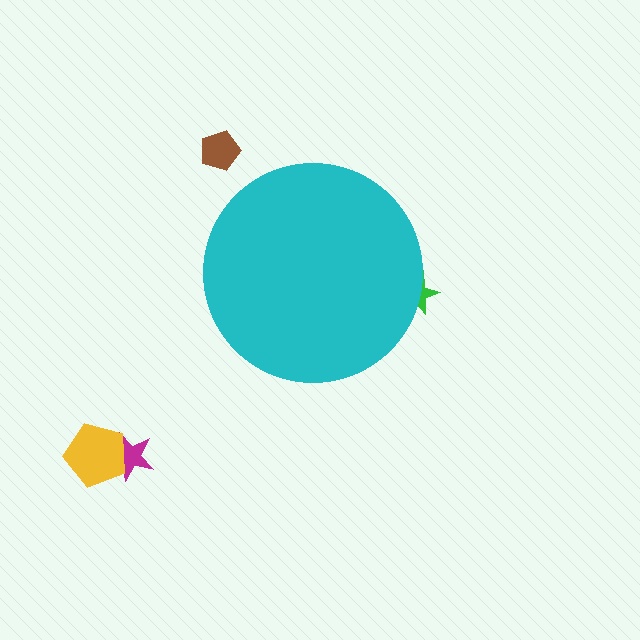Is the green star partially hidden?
Yes, the green star is partially hidden behind the cyan circle.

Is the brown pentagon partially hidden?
No, the brown pentagon is fully visible.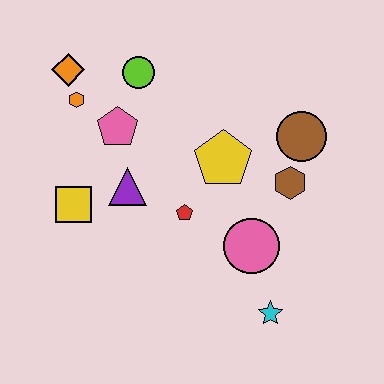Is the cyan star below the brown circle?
Yes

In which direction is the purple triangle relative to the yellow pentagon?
The purple triangle is to the left of the yellow pentagon.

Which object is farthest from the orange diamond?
The cyan star is farthest from the orange diamond.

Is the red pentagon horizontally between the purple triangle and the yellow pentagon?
Yes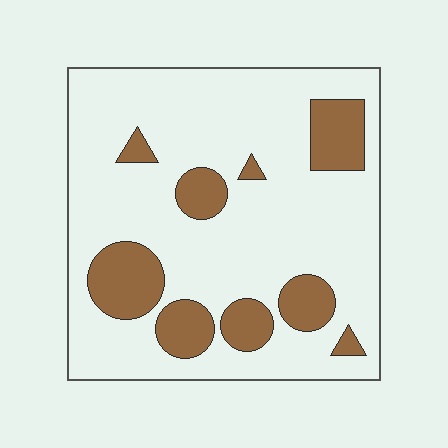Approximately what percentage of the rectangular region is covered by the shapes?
Approximately 20%.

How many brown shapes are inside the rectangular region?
9.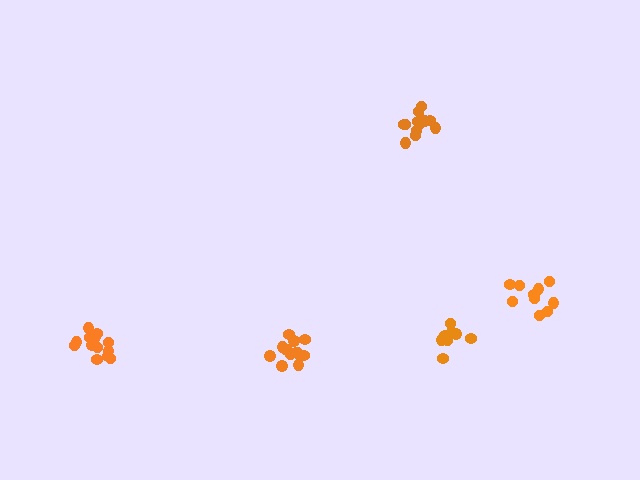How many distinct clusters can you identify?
There are 5 distinct clusters.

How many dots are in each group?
Group 1: 13 dots, Group 2: 12 dots, Group 3: 14 dots, Group 4: 9 dots, Group 5: 10 dots (58 total).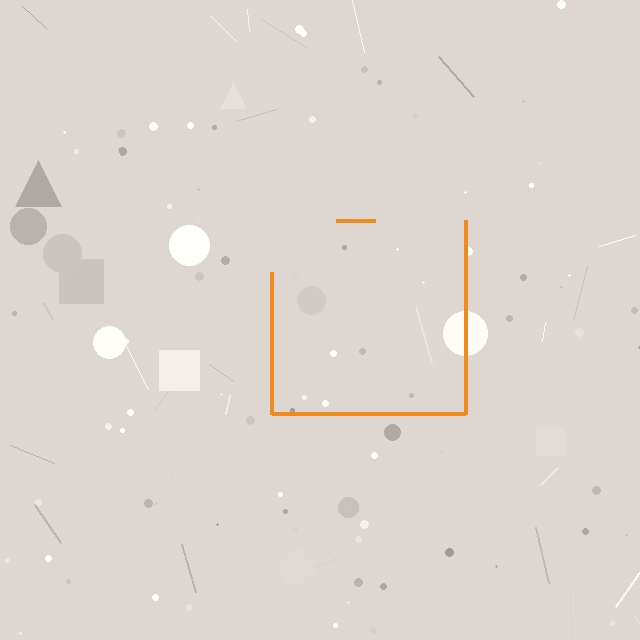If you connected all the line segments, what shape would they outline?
They would outline a square.